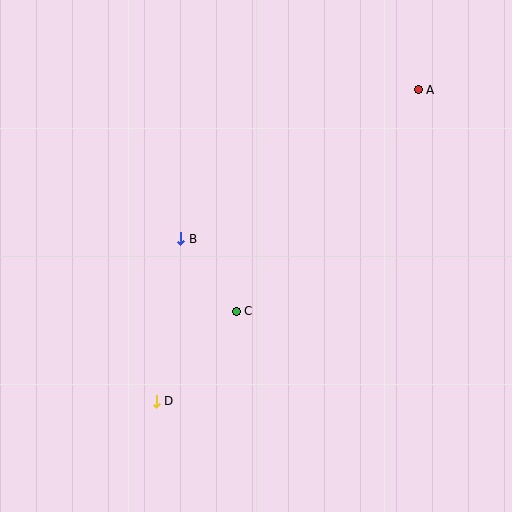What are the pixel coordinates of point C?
Point C is at (236, 311).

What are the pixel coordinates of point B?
Point B is at (181, 239).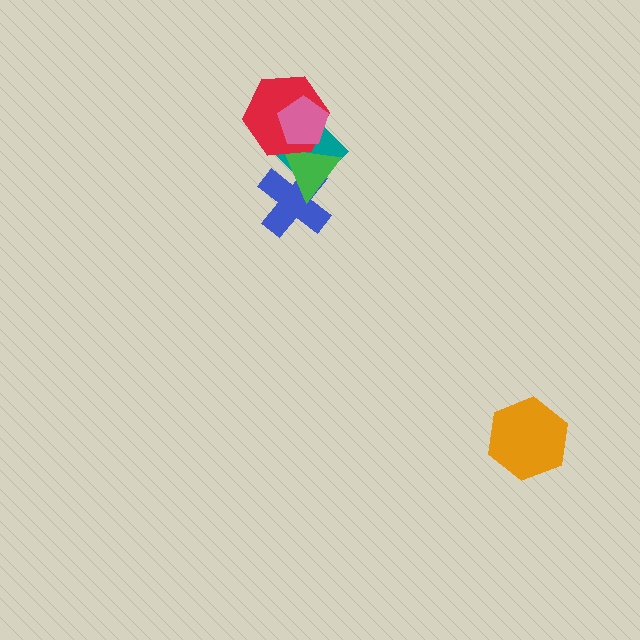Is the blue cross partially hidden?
Yes, it is partially covered by another shape.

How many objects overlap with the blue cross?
2 objects overlap with the blue cross.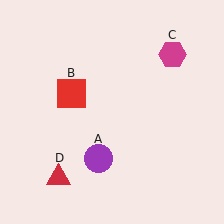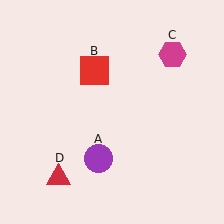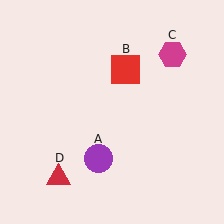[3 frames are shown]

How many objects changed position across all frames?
1 object changed position: red square (object B).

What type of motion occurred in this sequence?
The red square (object B) rotated clockwise around the center of the scene.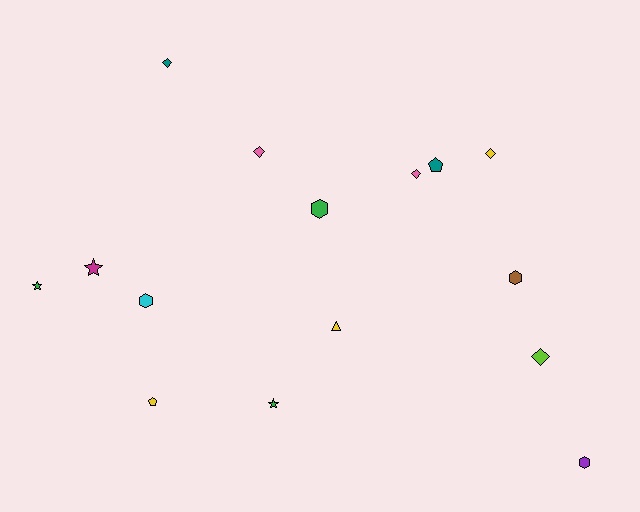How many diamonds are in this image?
There are 5 diamonds.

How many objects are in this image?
There are 15 objects.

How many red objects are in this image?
There are no red objects.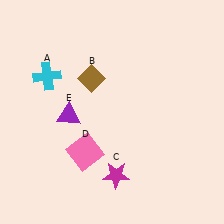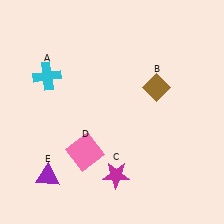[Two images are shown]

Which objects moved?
The objects that moved are: the brown diamond (B), the purple triangle (E).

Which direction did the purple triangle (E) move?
The purple triangle (E) moved down.